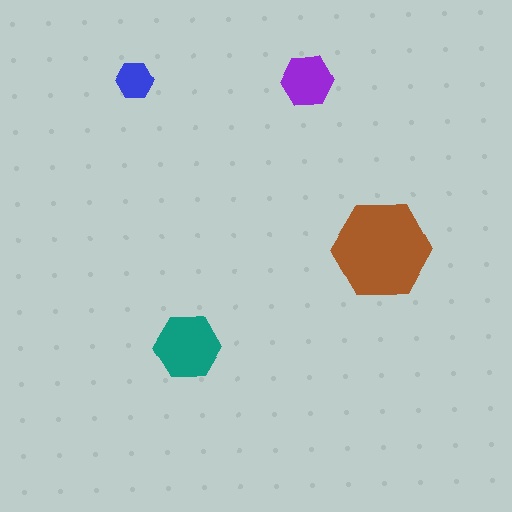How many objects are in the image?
There are 4 objects in the image.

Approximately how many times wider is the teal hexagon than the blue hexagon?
About 2 times wider.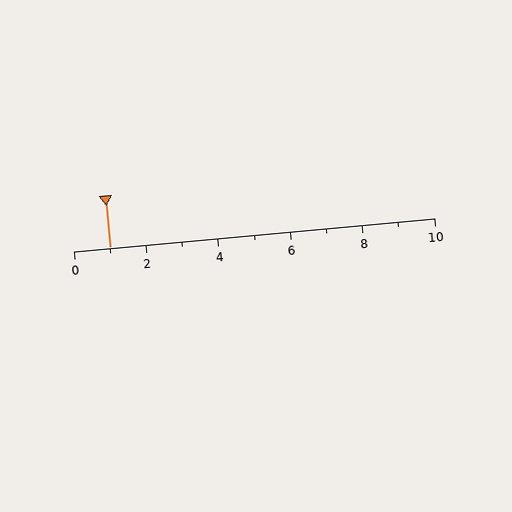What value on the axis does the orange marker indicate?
The marker indicates approximately 1.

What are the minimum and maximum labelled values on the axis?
The axis runs from 0 to 10.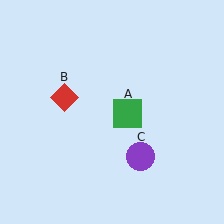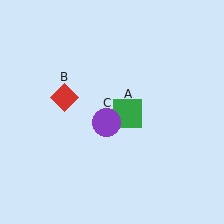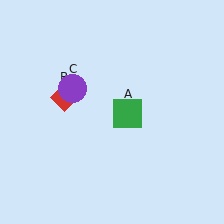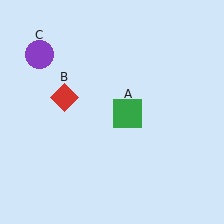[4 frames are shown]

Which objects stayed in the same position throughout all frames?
Green square (object A) and red diamond (object B) remained stationary.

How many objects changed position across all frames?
1 object changed position: purple circle (object C).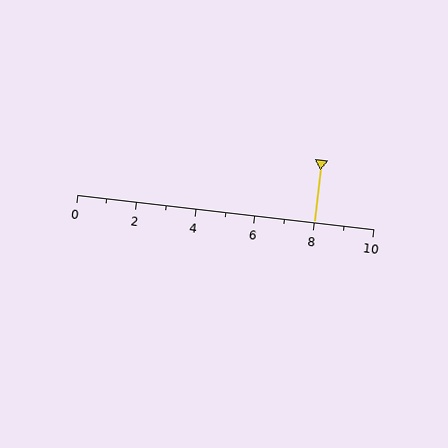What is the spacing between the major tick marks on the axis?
The major ticks are spaced 2 apart.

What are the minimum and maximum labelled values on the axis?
The axis runs from 0 to 10.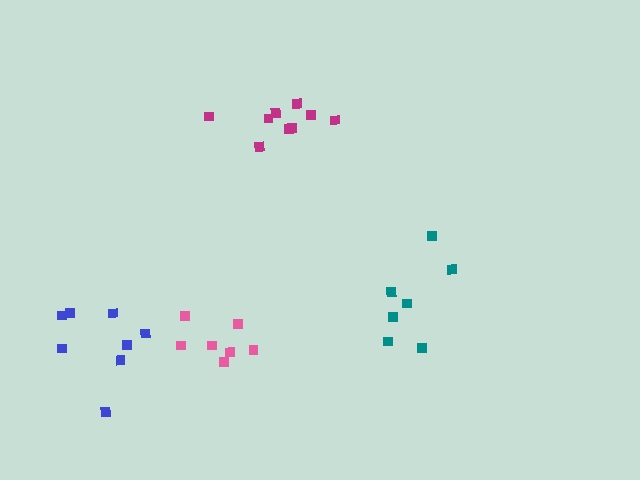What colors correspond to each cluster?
The clusters are colored: magenta, pink, teal, blue.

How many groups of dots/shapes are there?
There are 4 groups.